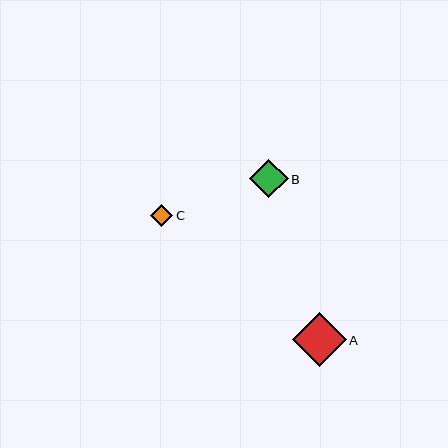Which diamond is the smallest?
Diamond C is the smallest with a size of approximately 23 pixels.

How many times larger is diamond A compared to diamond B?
Diamond A is approximately 1.4 times the size of diamond B.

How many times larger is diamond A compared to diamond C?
Diamond A is approximately 2.4 times the size of diamond C.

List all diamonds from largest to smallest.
From largest to smallest: A, B, C.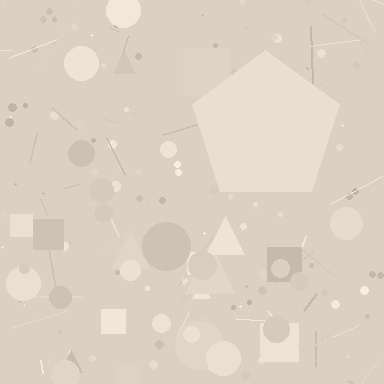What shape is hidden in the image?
A pentagon is hidden in the image.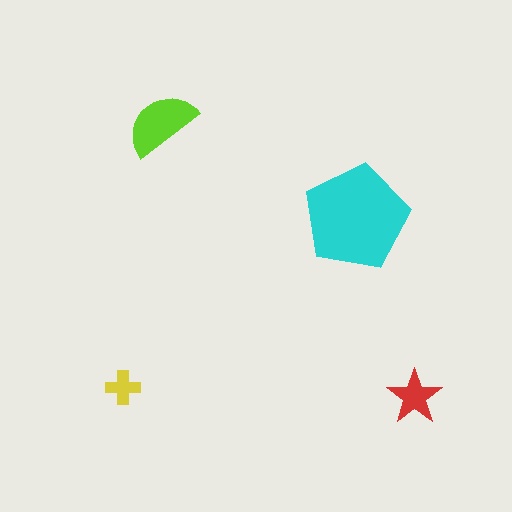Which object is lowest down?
The red star is bottommost.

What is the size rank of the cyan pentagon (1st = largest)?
1st.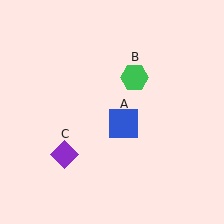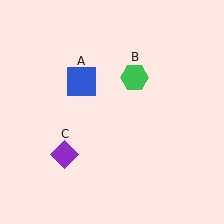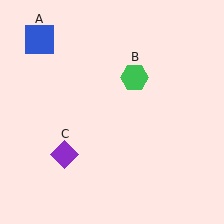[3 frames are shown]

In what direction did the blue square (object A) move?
The blue square (object A) moved up and to the left.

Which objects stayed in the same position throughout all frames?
Green hexagon (object B) and purple diamond (object C) remained stationary.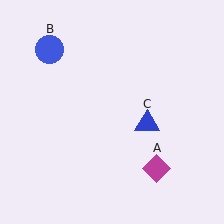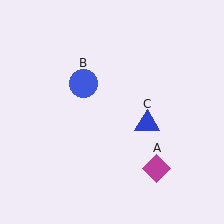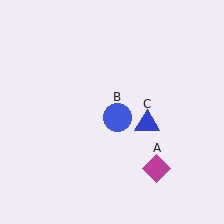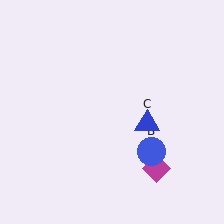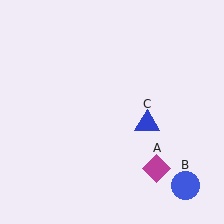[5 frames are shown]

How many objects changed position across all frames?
1 object changed position: blue circle (object B).